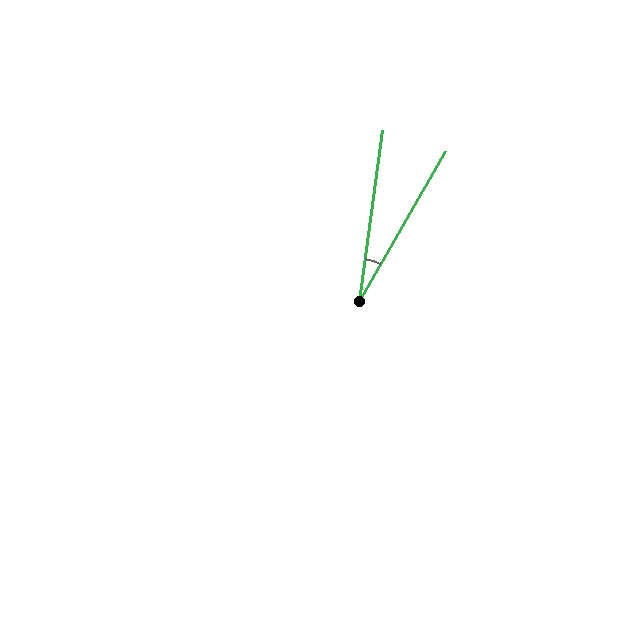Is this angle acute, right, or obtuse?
It is acute.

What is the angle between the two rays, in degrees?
Approximately 22 degrees.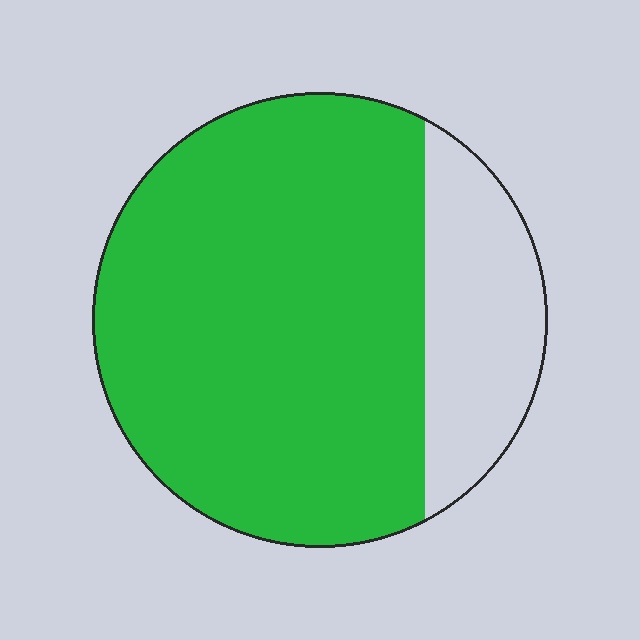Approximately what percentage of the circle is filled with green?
Approximately 80%.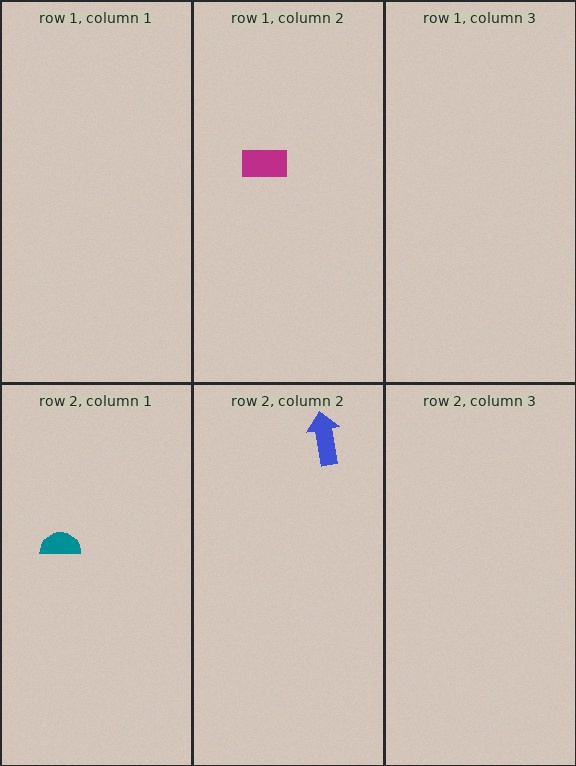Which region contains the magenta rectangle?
The row 1, column 2 region.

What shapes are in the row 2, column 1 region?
The teal semicircle.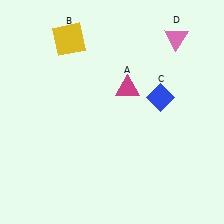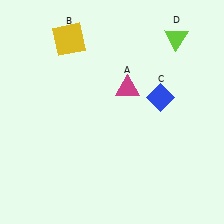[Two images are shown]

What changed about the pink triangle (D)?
In Image 1, D is pink. In Image 2, it changed to lime.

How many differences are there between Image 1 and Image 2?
There is 1 difference between the two images.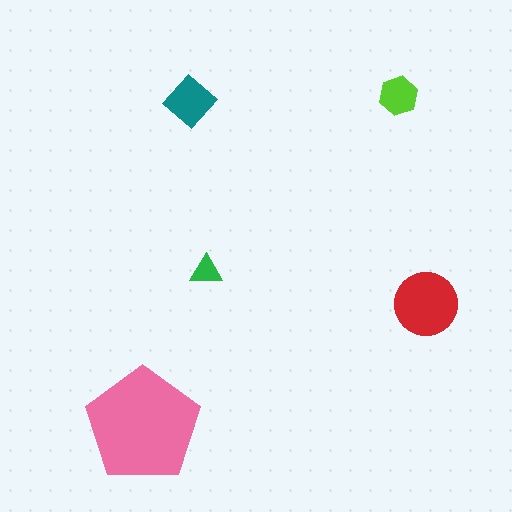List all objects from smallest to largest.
The green triangle, the lime hexagon, the teal diamond, the red circle, the pink pentagon.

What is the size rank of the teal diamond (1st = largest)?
3rd.